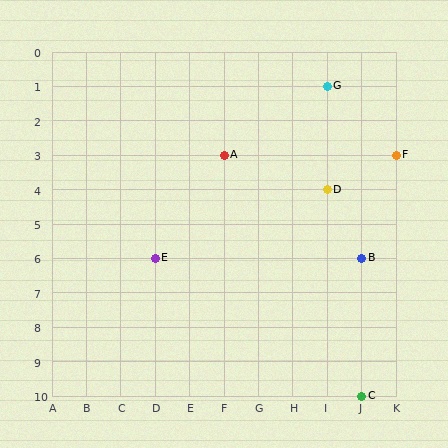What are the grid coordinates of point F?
Point F is at grid coordinates (K, 3).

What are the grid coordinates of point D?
Point D is at grid coordinates (I, 4).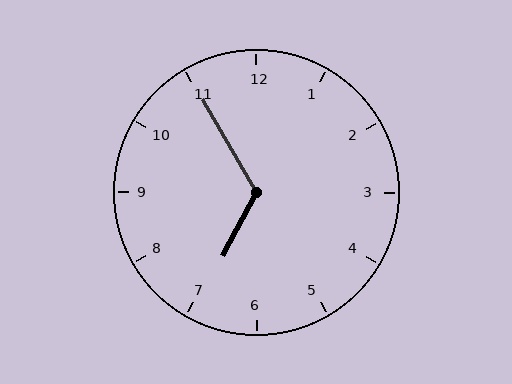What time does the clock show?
6:55.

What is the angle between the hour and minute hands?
Approximately 122 degrees.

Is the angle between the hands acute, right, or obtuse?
It is obtuse.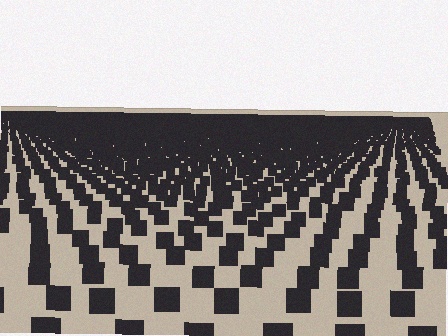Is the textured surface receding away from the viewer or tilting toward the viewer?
The surface is receding away from the viewer. Texture elements get smaller and denser toward the top.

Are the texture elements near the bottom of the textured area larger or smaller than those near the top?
Larger. Near the bottom, elements are closer to the viewer and appear at a bigger on-screen size.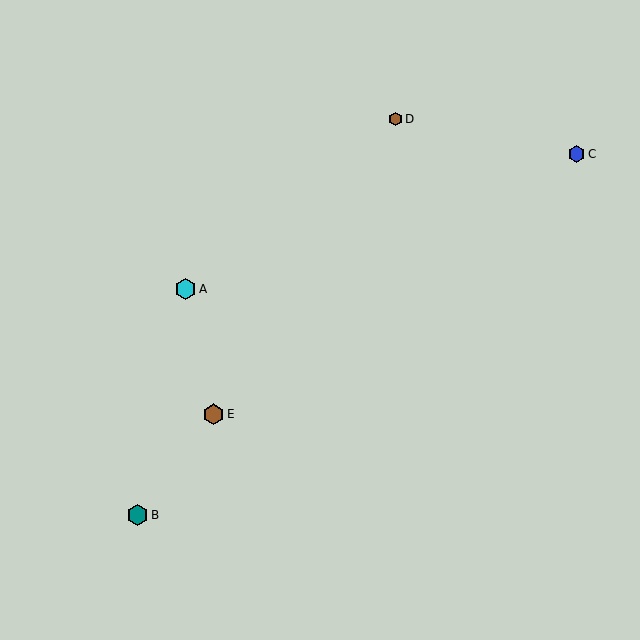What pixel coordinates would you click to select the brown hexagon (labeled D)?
Click at (396, 119) to select the brown hexagon D.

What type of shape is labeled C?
Shape C is a blue hexagon.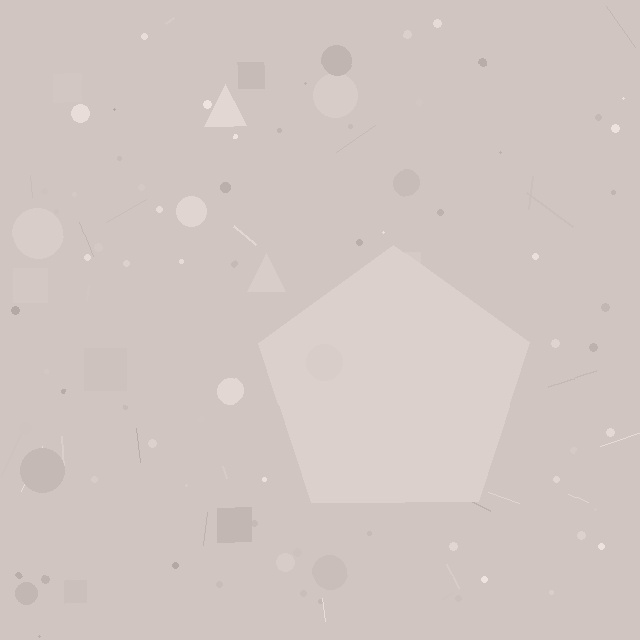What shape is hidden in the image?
A pentagon is hidden in the image.